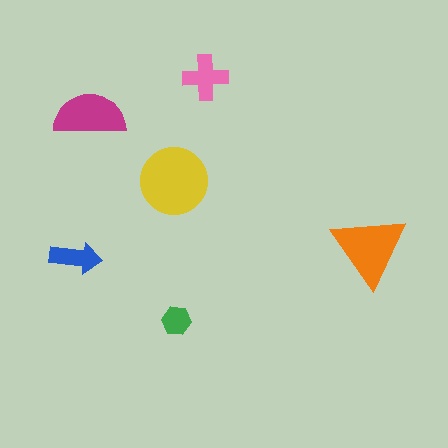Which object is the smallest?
The green hexagon.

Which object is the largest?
The yellow circle.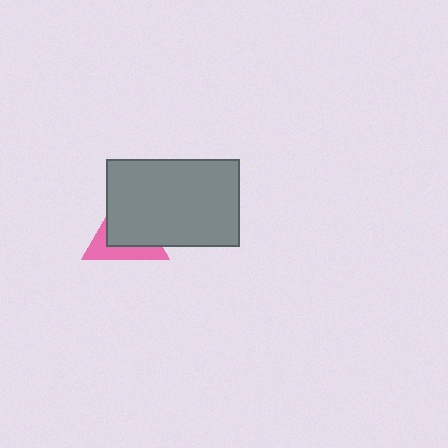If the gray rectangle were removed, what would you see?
You would see the complete pink triangle.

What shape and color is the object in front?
The object in front is a gray rectangle.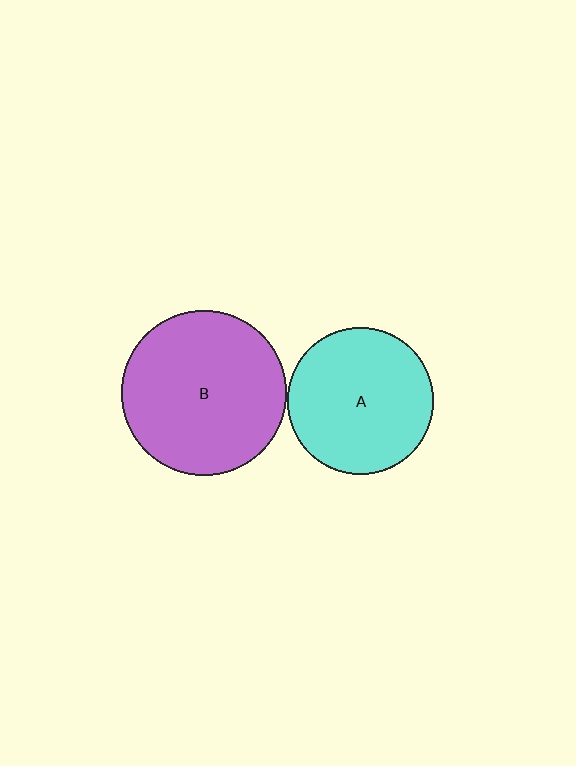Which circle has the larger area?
Circle B (purple).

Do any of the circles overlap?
No, none of the circles overlap.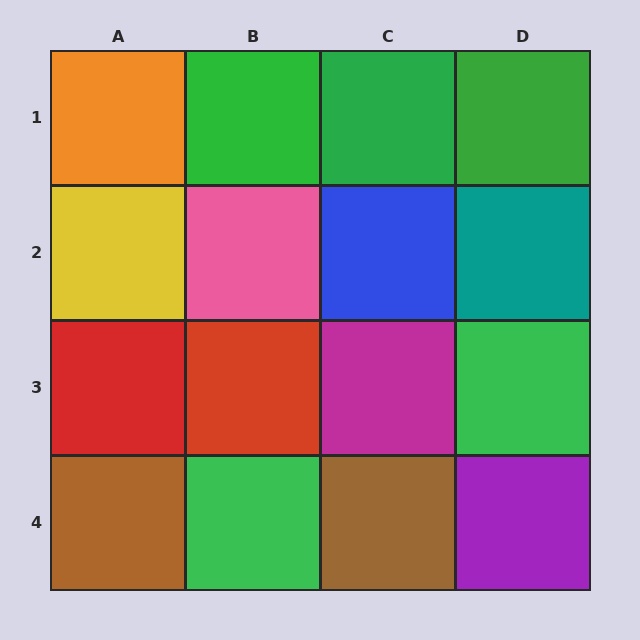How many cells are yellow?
1 cell is yellow.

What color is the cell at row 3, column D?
Green.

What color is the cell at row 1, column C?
Green.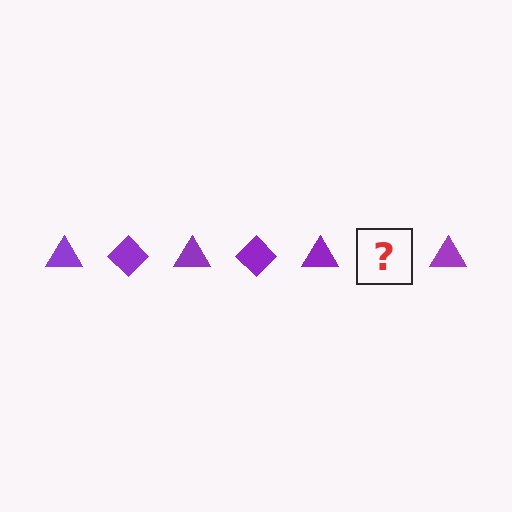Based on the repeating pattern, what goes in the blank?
The blank should be a purple diamond.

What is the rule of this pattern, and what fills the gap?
The rule is that the pattern cycles through triangle, diamond shapes in purple. The gap should be filled with a purple diamond.